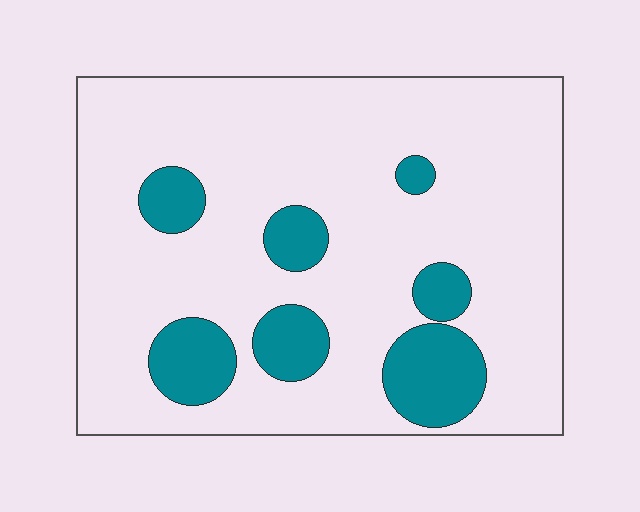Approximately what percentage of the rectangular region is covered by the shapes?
Approximately 20%.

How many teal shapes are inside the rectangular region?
7.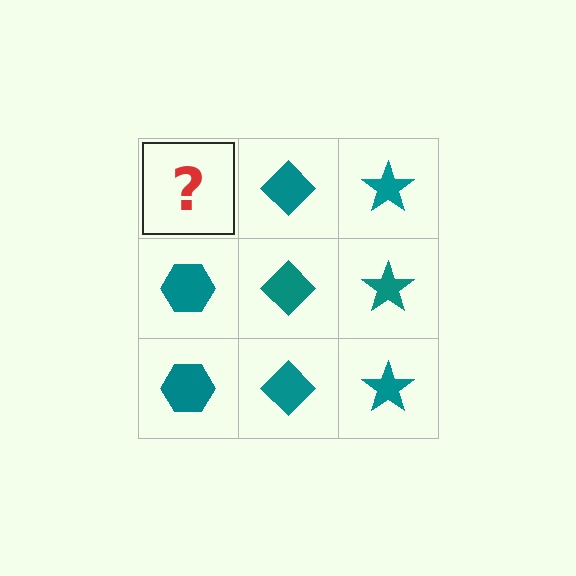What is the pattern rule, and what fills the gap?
The rule is that each column has a consistent shape. The gap should be filled with a teal hexagon.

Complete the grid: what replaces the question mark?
The question mark should be replaced with a teal hexagon.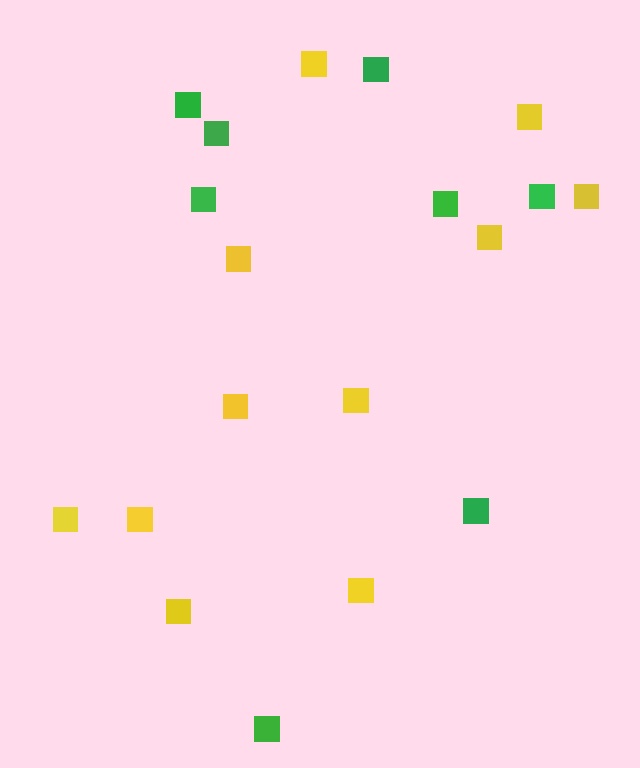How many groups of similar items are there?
There are 2 groups: one group of green squares (8) and one group of yellow squares (11).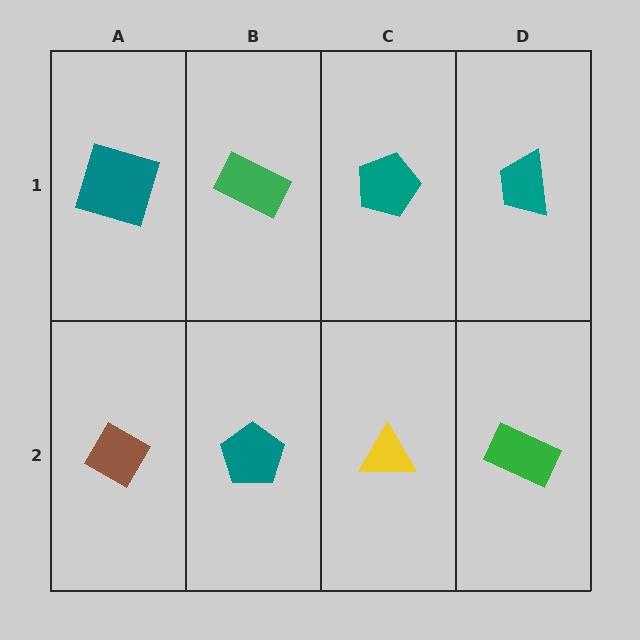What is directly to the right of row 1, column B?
A teal pentagon.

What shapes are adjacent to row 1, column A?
A brown diamond (row 2, column A), a green rectangle (row 1, column B).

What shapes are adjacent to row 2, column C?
A teal pentagon (row 1, column C), a teal pentagon (row 2, column B), a green rectangle (row 2, column D).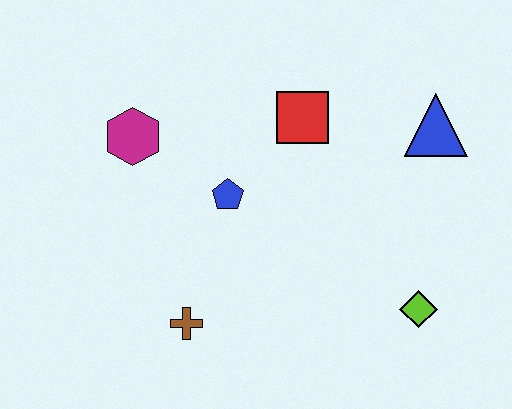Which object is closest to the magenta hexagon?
The blue pentagon is closest to the magenta hexagon.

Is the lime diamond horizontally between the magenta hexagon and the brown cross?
No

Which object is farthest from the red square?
The brown cross is farthest from the red square.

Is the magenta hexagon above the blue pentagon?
Yes